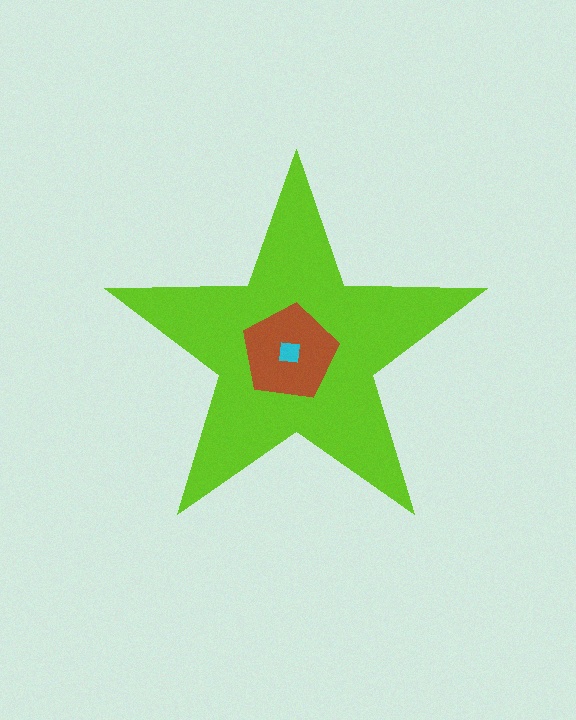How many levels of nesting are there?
3.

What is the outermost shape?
The lime star.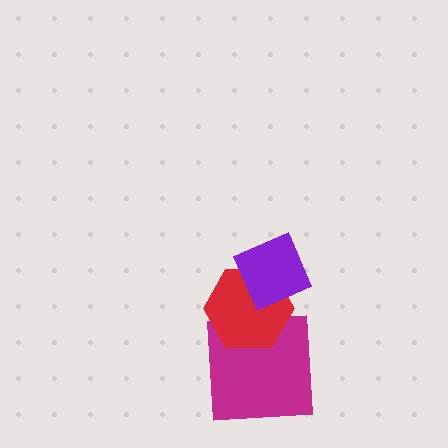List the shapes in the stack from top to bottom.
From top to bottom: the purple diamond, the red hexagon, the magenta square.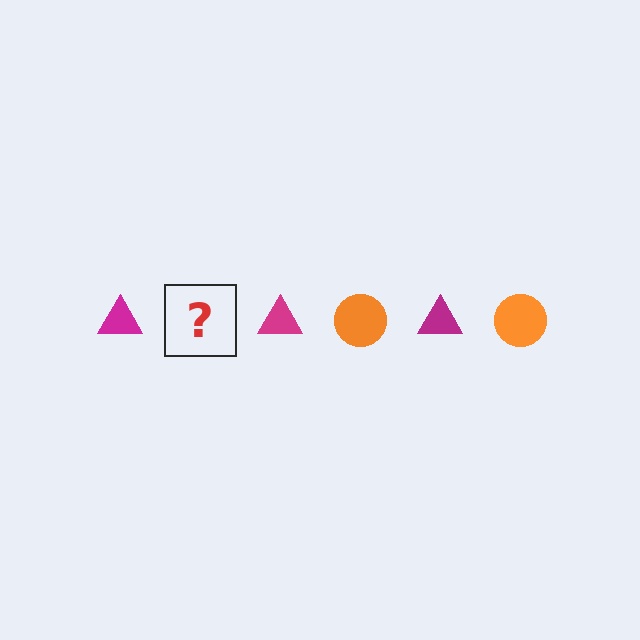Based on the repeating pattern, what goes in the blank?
The blank should be an orange circle.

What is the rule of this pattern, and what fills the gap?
The rule is that the pattern alternates between magenta triangle and orange circle. The gap should be filled with an orange circle.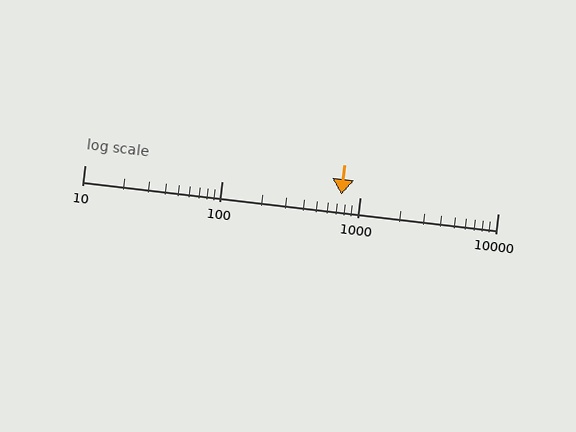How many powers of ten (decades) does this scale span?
The scale spans 3 decades, from 10 to 10000.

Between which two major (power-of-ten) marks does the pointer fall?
The pointer is between 100 and 1000.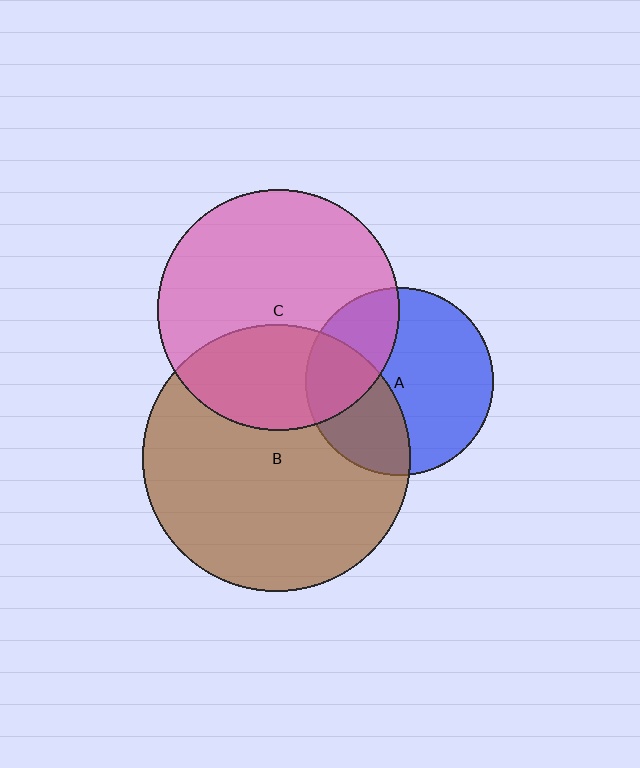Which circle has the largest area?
Circle B (brown).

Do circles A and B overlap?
Yes.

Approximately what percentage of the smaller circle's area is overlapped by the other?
Approximately 35%.